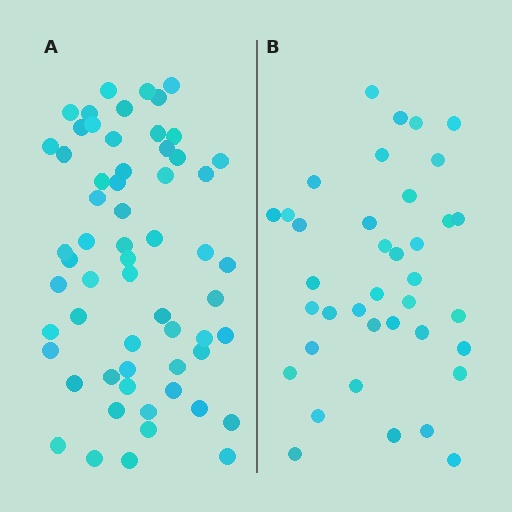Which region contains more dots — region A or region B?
Region A (the left region) has more dots.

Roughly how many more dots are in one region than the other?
Region A has approximately 20 more dots than region B.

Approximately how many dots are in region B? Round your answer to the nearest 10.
About 40 dots. (The exact count is 38, which rounds to 40.)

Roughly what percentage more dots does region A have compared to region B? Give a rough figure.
About 60% more.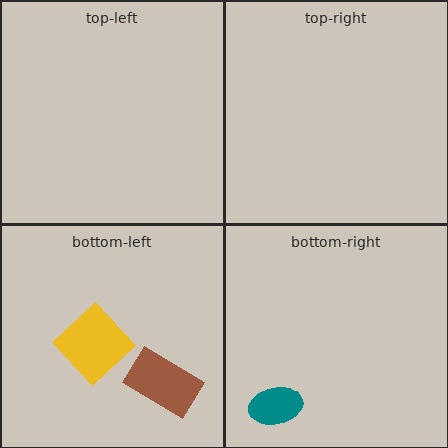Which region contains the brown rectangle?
The bottom-left region.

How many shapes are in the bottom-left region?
2.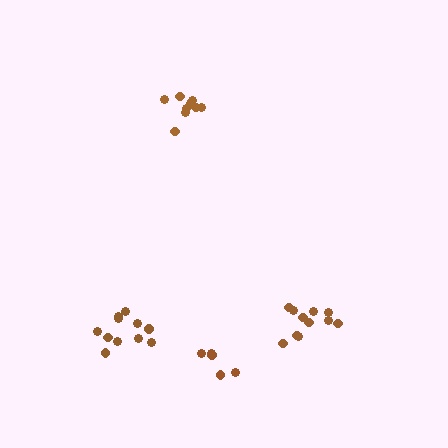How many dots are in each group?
Group 1: 11 dots, Group 2: 11 dots, Group 3: 9 dots, Group 4: 6 dots (37 total).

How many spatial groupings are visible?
There are 4 spatial groupings.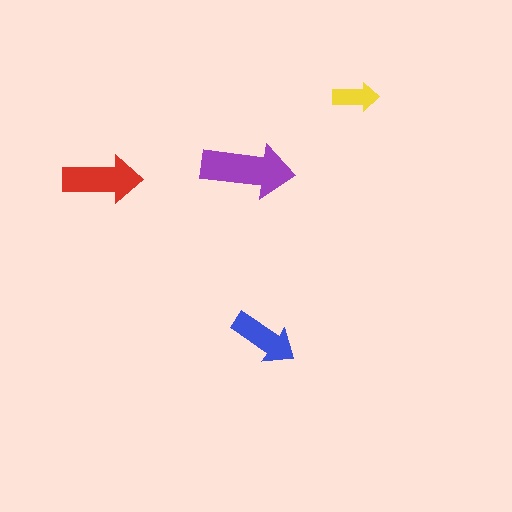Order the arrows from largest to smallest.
the purple one, the red one, the blue one, the yellow one.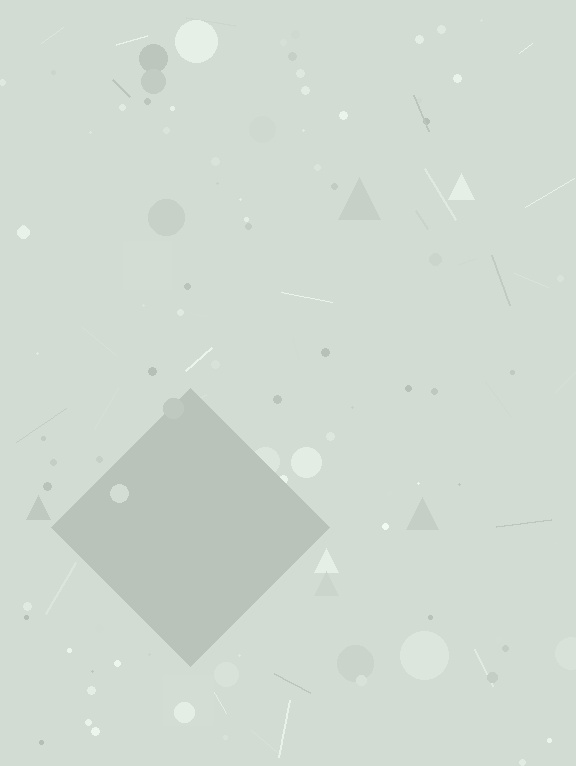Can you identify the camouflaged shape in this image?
The camouflaged shape is a diamond.